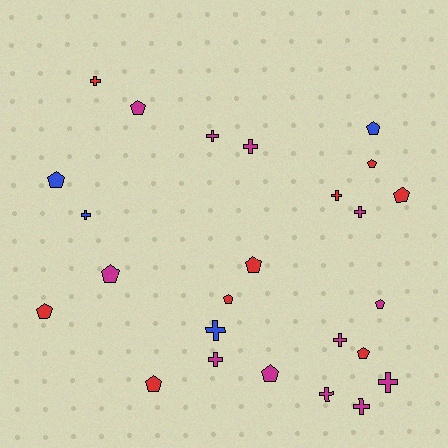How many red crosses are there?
There are 2 red crosses.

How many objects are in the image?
There are 25 objects.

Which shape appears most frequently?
Pentagon, with 13 objects.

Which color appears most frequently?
Magenta, with 12 objects.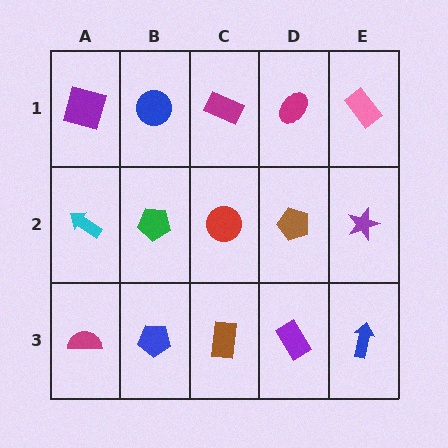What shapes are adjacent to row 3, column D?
A brown pentagon (row 2, column D), a brown rectangle (row 3, column C), a blue arrow (row 3, column E).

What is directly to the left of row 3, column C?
A blue pentagon.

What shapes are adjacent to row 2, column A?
A purple square (row 1, column A), a magenta semicircle (row 3, column A), a green pentagon (row 2, column B).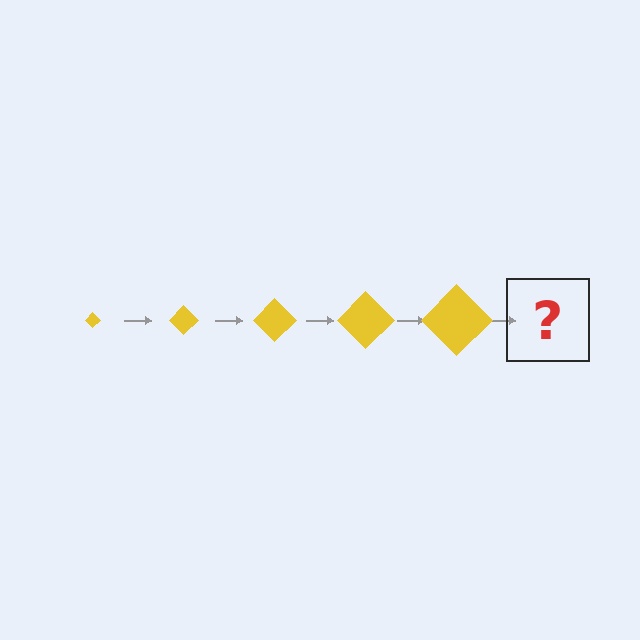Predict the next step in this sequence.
The next step is a yellow diamond, larger than the previous one.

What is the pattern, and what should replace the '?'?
The pattern is that the diamond gets progressively larger each step. The '?' should be a yellow diamond, larger than the previous one.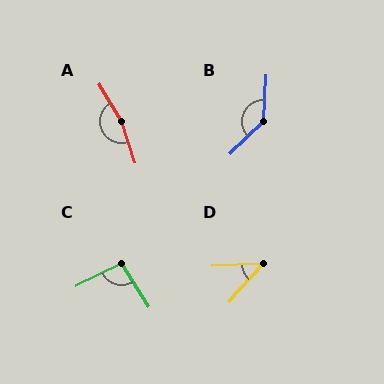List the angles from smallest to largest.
D (45°), C (95°), B (138°), A (167°).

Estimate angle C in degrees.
Approximately 95 degrees.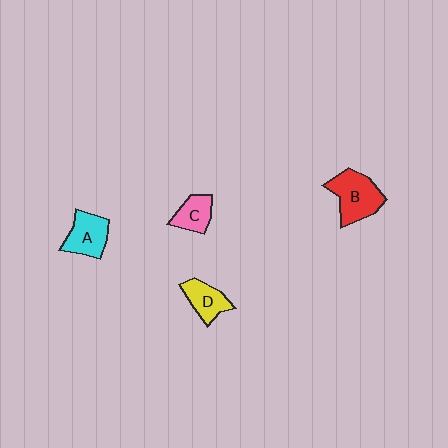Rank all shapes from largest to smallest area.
From largest to smallest: B (red), A (cyan), D (yellow), C (pink).